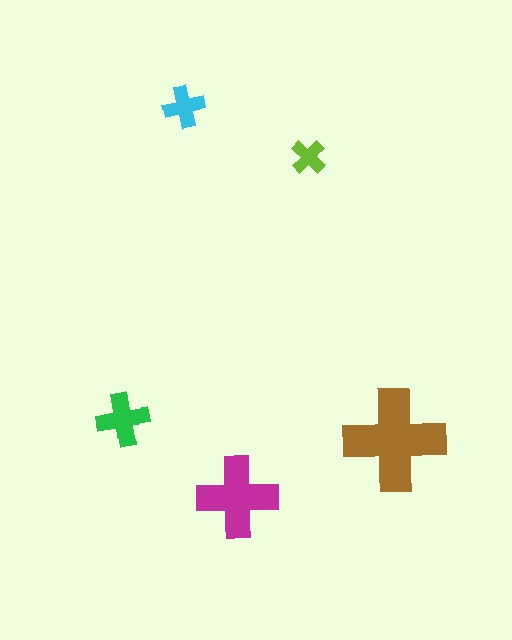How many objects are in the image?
There are 5 objects in the image.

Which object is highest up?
The cyan cross is topmost.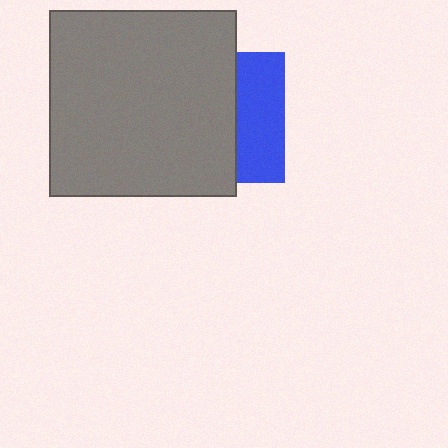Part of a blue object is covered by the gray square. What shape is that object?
It is a square.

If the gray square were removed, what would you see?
You would see the complete blue square.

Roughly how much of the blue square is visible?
A small part of it is visible (roughly 36%).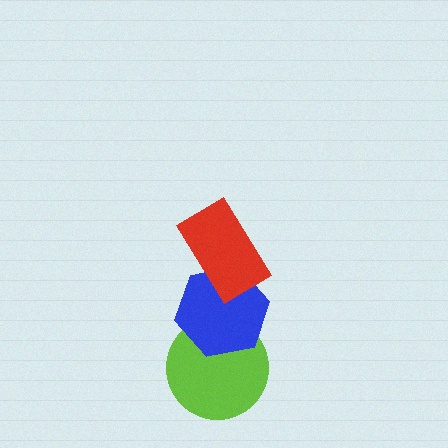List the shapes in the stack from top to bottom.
From top to bottom: the red rectangle, the blue hexagon, the lime circle.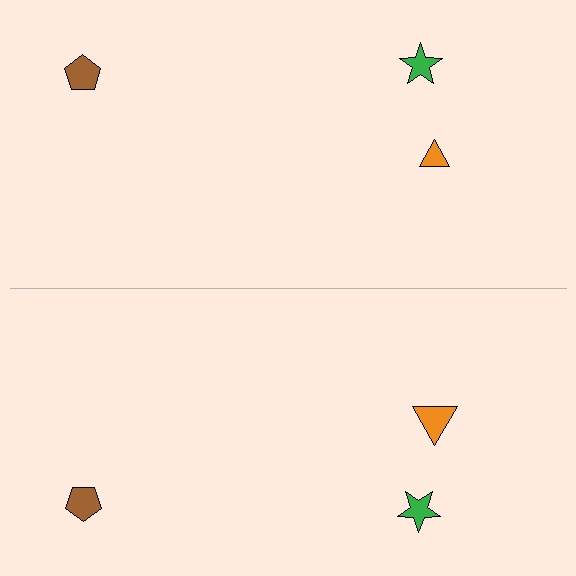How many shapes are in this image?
There are 6 shapes in this image.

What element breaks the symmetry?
The orange triangle on the bottom side has a different size than its mirror counterpart.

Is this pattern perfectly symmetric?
No, the pattern is not perfectly symmetric. The orange triangle on the bottom side has a different size than its mirror counterpart.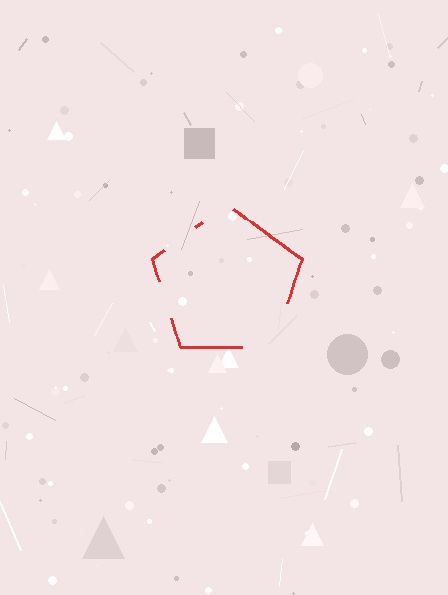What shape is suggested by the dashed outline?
The dashed outline suggests a pentagon.